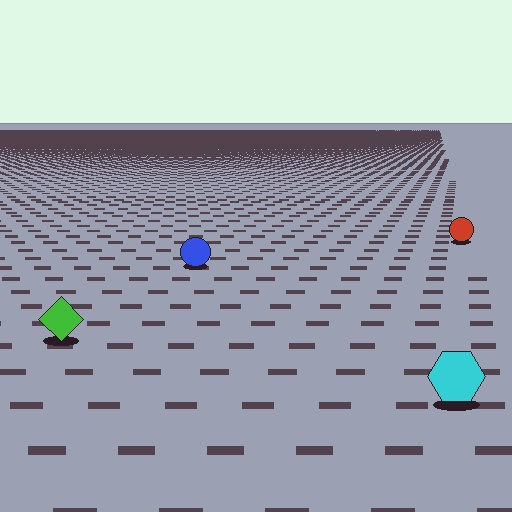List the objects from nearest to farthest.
From nearest to farthest: the cyan hexagon, the green diamond, the blue circle, the red circle.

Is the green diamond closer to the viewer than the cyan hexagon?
No. The cyan hexagon is closer — you can tell from the texture gradient: the ground texture is coarser near it.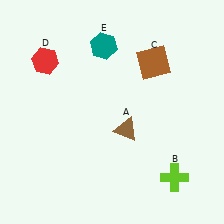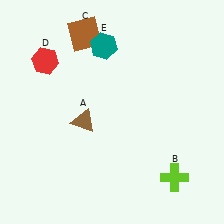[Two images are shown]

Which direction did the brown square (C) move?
The brown square (C) moved left.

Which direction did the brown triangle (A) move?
The brown triangle (A) moved left.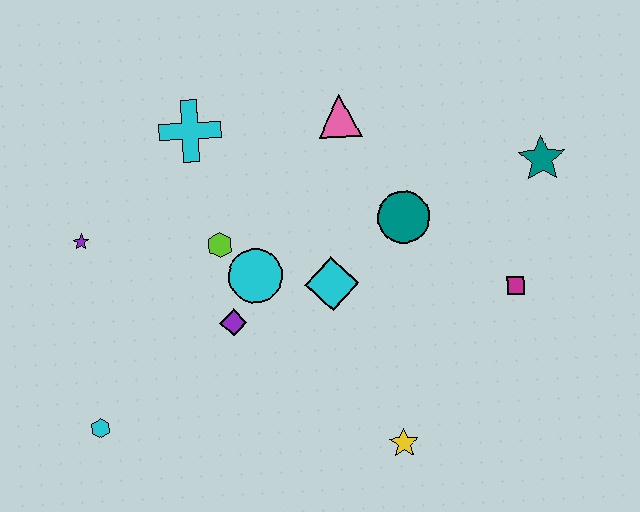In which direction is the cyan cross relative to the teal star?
The cyan cross is to the left of the teal star.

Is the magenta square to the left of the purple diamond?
No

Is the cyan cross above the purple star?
Yes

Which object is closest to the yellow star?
The cyan diamond is closest to the yellow star.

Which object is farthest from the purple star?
The teal star is farthest from the purple star.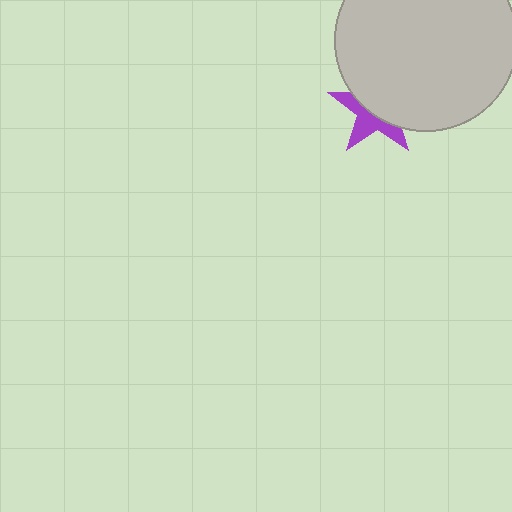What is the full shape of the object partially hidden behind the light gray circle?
The partially hidden object is a purple star.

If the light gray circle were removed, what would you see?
You would see the complete purple star.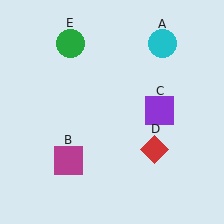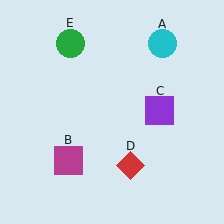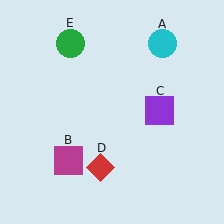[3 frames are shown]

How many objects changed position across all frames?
1 object changed position: red diamond (object D).